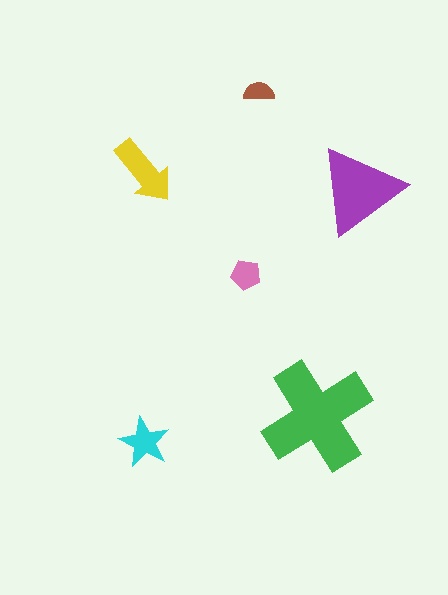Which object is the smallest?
The brown semicircle.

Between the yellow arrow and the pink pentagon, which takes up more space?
The yellow arrow.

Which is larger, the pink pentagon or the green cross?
The green cross.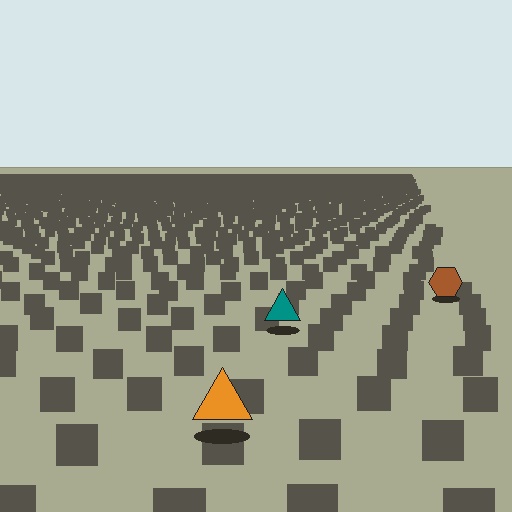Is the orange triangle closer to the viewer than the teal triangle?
Yes. The orange triangle is closer — you can tell from the texture gradient: the ground texture is coarser near it.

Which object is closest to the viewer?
The orange triangle is closest. The texture marks near it are larger and more spread out.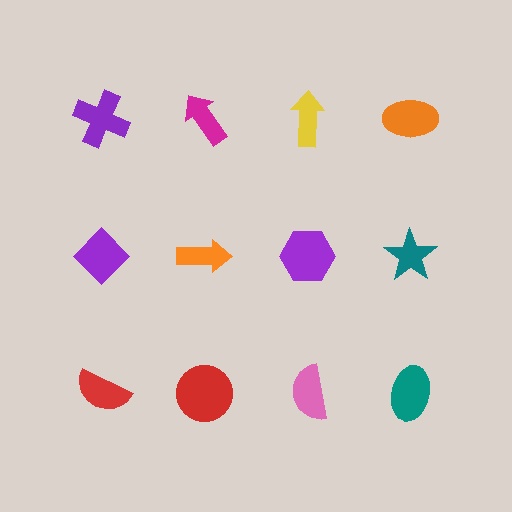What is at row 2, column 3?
A purple hexagon.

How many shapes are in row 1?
4 shapes.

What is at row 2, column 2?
An orange arrow.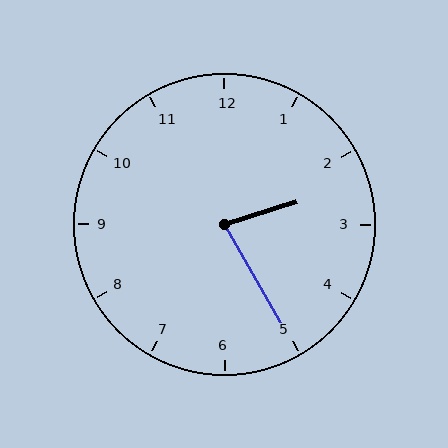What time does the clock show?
2:25.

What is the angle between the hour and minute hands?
Approximately 78 degrees.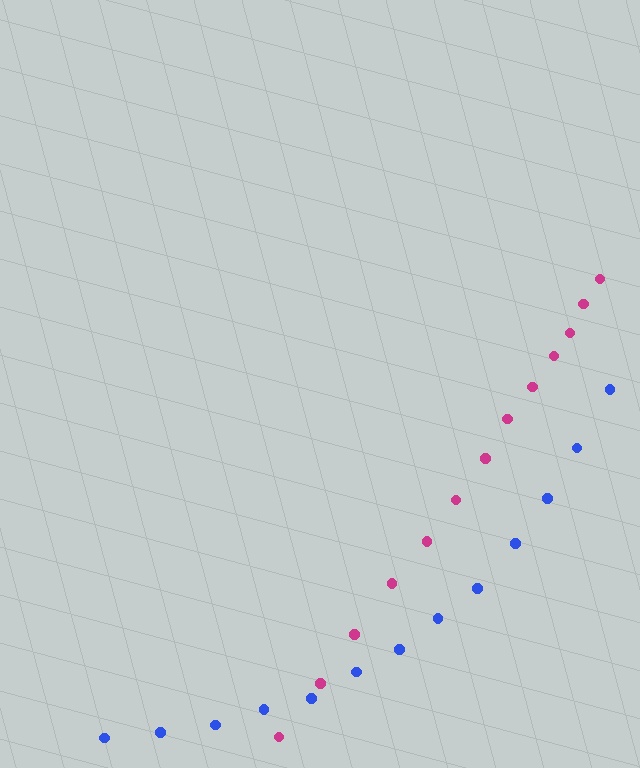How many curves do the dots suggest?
There are 2 distinct paths.